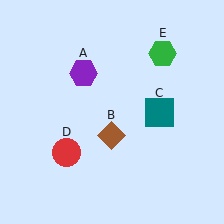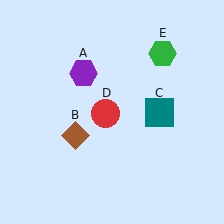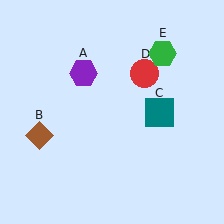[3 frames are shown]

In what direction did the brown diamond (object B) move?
The brown diamond (object B) moved left.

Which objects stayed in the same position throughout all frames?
Purple hexagon (object A) and teal square (object C) and green hexagon (object E) remained stationary.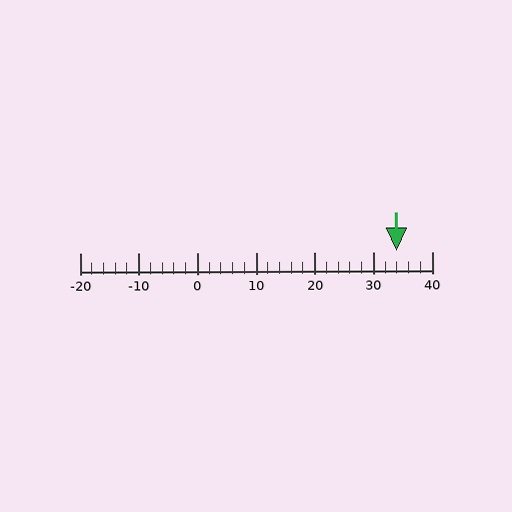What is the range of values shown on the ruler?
The ruler shows values from -20 to 40.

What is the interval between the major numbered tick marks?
The major tick marks are spaced 10 units apart.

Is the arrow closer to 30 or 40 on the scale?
The arrow is closer to 30.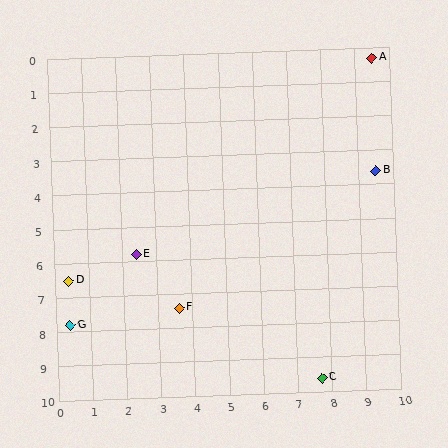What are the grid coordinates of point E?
Point E is at approximately (2.4, 5.8).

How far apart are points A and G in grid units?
Points A and G are about 11.8 grid units apart.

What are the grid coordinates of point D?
Point D is at approximately (0.4, 6.5).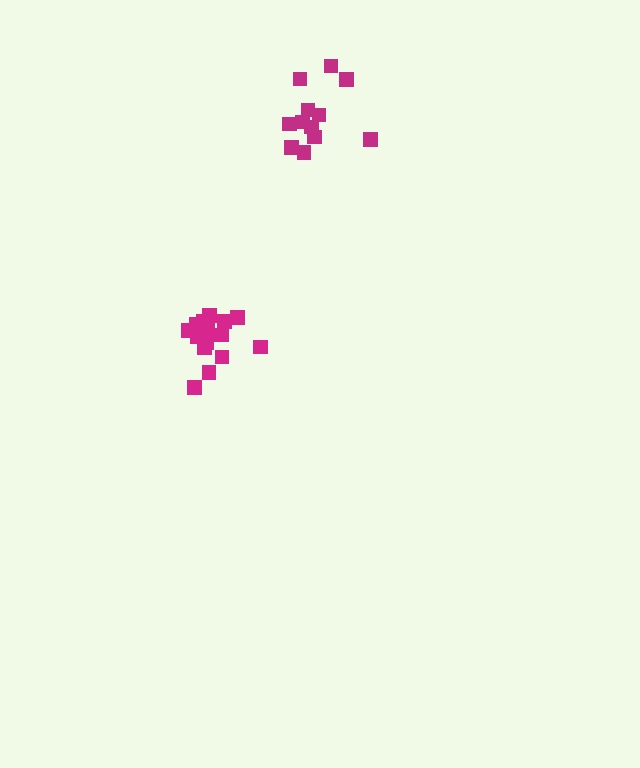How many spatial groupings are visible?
There are 2 spatial groupings.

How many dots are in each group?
Group 1: 12 dots, Group 2: 15 dots (27 total).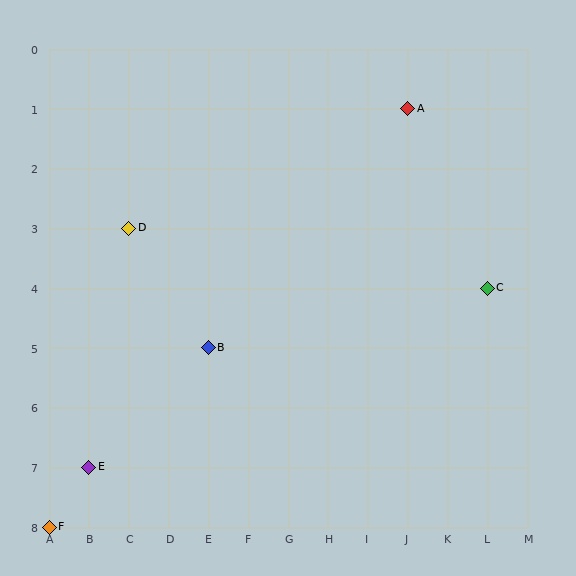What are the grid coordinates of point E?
Point E is at grid coordinates (B, 7).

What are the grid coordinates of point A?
Point A is at grid coordinates (J, 1).